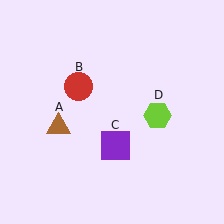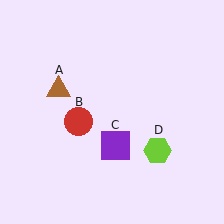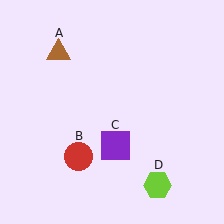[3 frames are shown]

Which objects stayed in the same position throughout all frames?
Purple square (object C) remained stationary.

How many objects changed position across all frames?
3 objects changed position: brown triangle (object A), red circle (object B), lime hexagon (object D).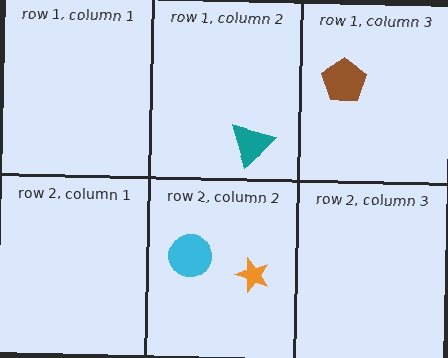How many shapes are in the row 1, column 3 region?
1.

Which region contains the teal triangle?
The row 1, column 2 region.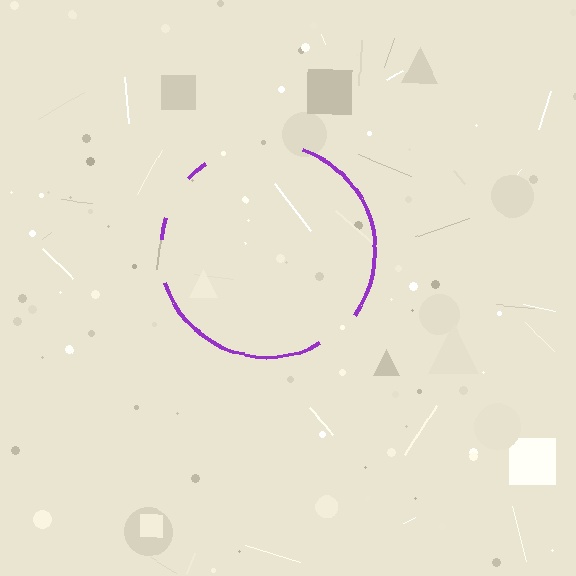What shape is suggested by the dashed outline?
The dashed outline suggests a circle.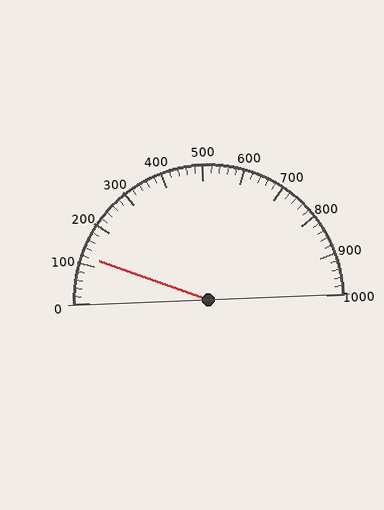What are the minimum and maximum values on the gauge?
The gauge ranges from 0 to 1000.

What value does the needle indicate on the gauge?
The needle indicates approximately 120.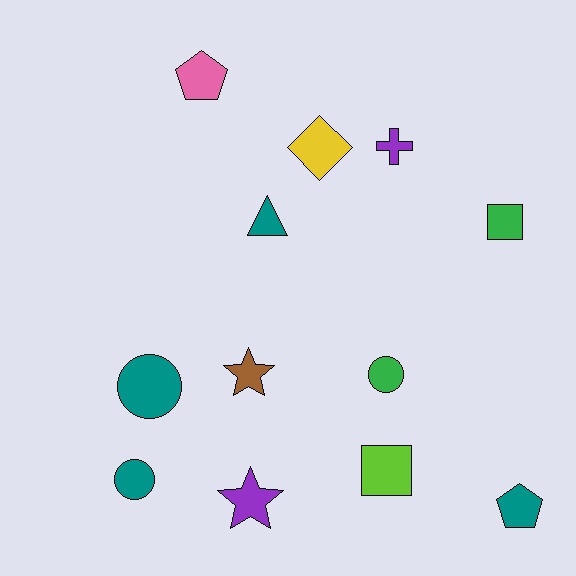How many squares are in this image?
There are 2 squares.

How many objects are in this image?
There are 12 objects.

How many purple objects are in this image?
There are 2 purple objects.